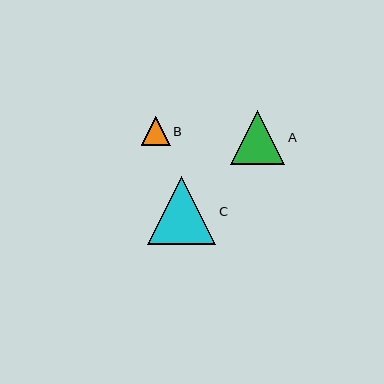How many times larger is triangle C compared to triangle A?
Triangle C is approximately 1.3 times the size of triangle A.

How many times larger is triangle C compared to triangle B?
Triangle C is approximately 2.4 times the size of triangle B.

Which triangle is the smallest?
Triangle B is the smallest with a size of approximately 29 pixels.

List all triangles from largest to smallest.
From largest to smallest: C, A, B.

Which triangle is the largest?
Triangle C is the largest with a size of approximately 68 pixels.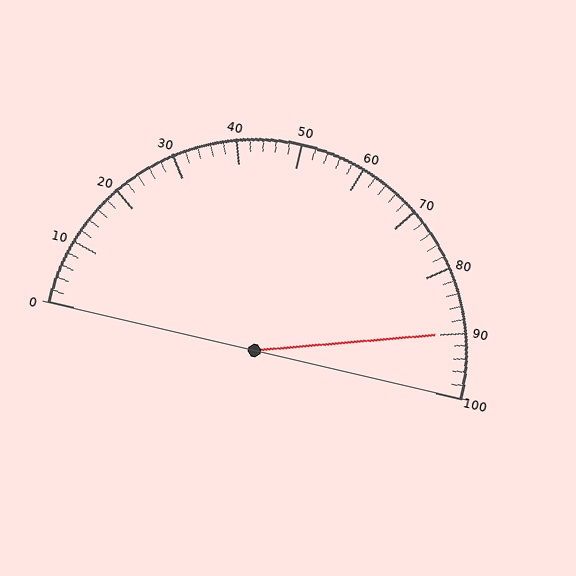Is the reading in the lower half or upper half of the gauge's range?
The reading is in the upper half of the range (0 to 100).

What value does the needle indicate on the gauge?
The needle indicates approximately 90.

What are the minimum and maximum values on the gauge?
The gauge ranges from 0 to 100.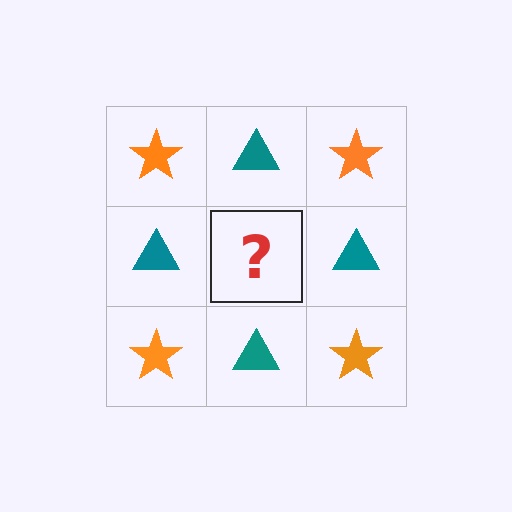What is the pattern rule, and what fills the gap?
The rule is that it alternates orange star and teal triangle in a checkerboard pattern. The gap should be filled with an orange star.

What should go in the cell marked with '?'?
The missing cell should contain an orange star.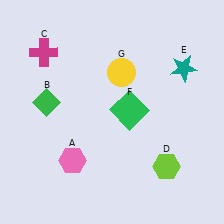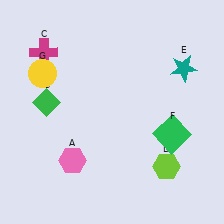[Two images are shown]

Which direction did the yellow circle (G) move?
The yellow circle (G) moved left.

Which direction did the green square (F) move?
The green square (F) moved right.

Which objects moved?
The objects that moved are: the green square (F), the yellow circle (G).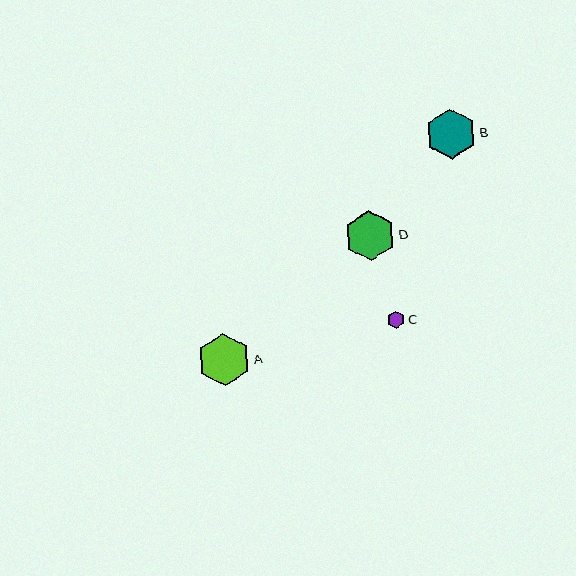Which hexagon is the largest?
Hexagon A is the largest with a size of approximately 53 pixels.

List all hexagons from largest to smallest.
From largest to smallest: A, B, D, C.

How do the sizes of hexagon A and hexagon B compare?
Hexagon A and hexagon B are approximately the same size.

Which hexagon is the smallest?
Hexagon C is the smallest with a size of approximately 17 pixels.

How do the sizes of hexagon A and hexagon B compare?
Hexagon A and hexagon B are approximately the same size.